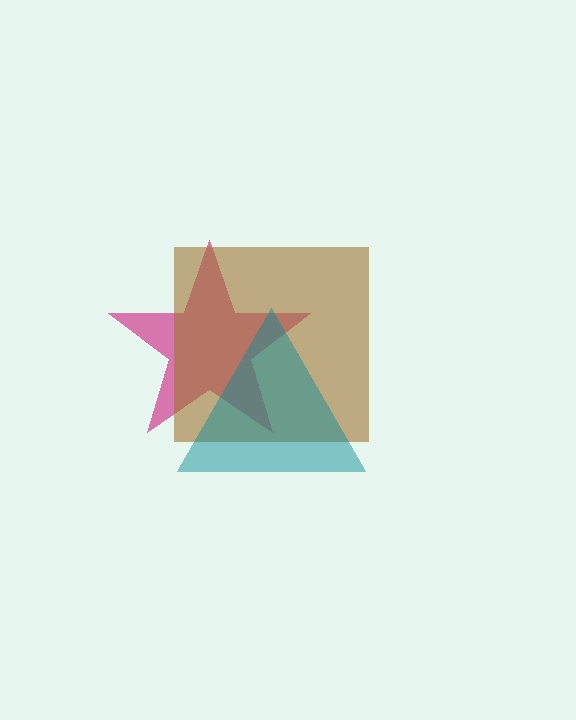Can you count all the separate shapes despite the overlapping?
Yes, there are 3 separate shapes.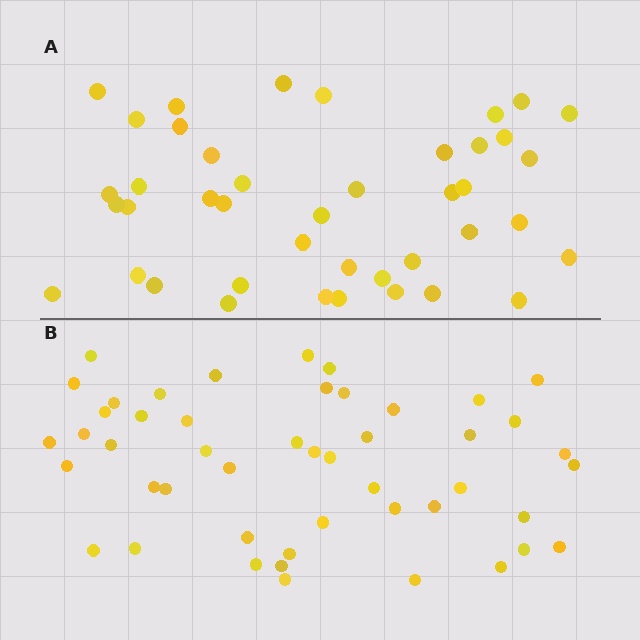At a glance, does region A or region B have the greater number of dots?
Region B (the bottom region) has more dots.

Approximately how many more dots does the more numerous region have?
Region B has about 6 more dots than region A.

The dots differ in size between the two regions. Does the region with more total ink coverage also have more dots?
No. Region A has more total ink coverage because its dots are larger, but region B actually contains more individual dots. Total area can be misleading — the number of items is what matters here.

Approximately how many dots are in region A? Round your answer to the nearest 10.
About 40 dots. (The exact count is 42, which rounds to 40.)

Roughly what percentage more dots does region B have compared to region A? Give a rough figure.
About 15% more.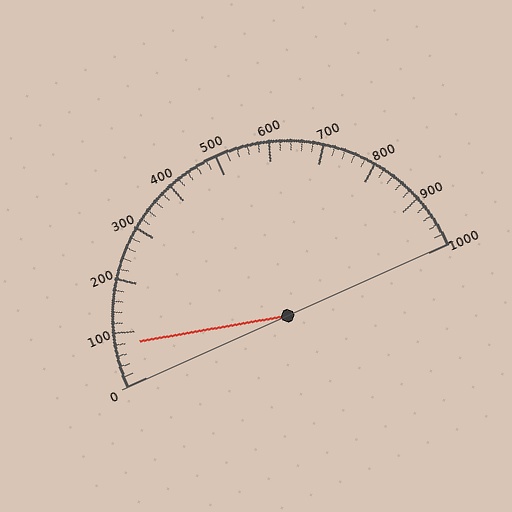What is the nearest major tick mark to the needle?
The nearest major tick mark is 100.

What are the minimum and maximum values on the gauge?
The gauge ranges from 0 to 1000.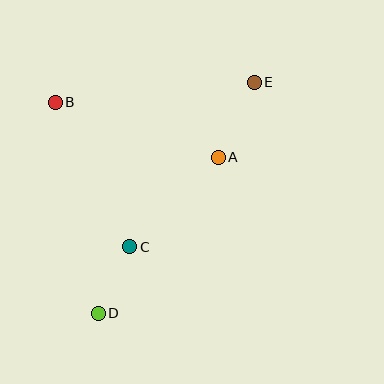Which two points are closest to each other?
Points C and D are closest to each other.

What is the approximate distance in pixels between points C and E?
The distance between C and E is approximately 206 pixels.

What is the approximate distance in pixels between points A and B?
The distance between A and B is approximately 172 pixels.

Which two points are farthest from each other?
Points D and E are farthest from each other.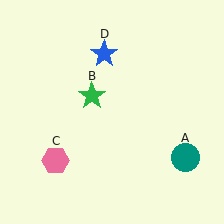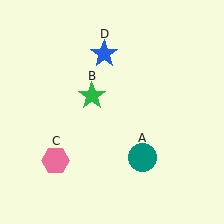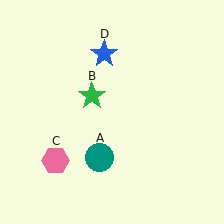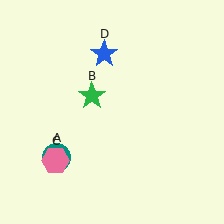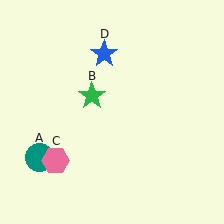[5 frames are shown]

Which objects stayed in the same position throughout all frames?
Green star (object B) and pink hexagon (object C) and blue star (object D) remained stationary.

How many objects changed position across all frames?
1 object changed position: teal circle (object A).